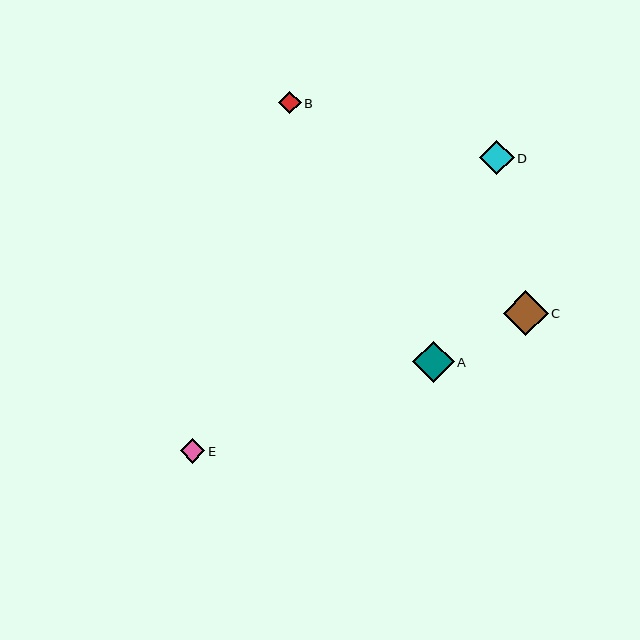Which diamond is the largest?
Diamond C is the largest with a size of approximately 45 pixels.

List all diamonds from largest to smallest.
From largest to smallest: C, A, D, E, B.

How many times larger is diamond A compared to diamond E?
Diamond A is approximately 1.7 times the size of diamond E.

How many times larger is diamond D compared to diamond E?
Diamond D is approximately 1.4 times the size of diamond E.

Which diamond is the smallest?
Diamond B is the smallest with a size of approximately 22 pixels.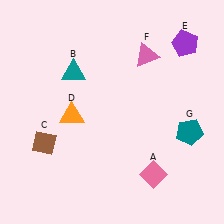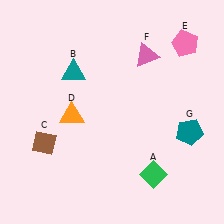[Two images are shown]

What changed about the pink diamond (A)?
In Image 1, A is pink. In Image 2, it changed to green.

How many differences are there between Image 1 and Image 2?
There are 2 differences between the two images.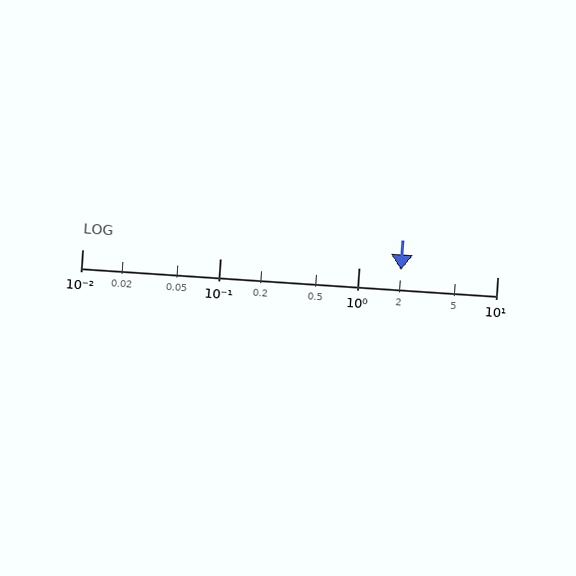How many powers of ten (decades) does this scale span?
The scale spans 3 decades, from 0.01 to 10.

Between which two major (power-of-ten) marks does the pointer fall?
The pointer is between 1 and 10.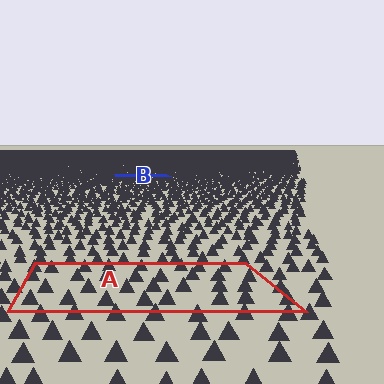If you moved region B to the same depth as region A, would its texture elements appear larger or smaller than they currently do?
They would appear larger. At a closer depth, the same texture elements are projected at a bigger on-screen size.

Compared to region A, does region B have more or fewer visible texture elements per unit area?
Region B has more texture elements per unit area — they are packed more densely because it is farther away.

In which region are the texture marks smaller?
The texture marks are smaller in region B, because it is farther away.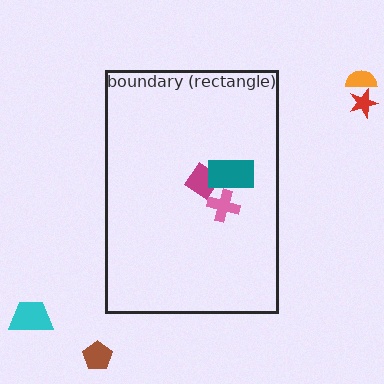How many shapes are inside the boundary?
3 inside, 4 outside.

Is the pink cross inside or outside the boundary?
Inside.